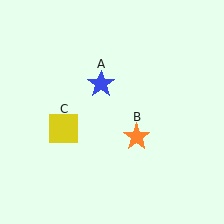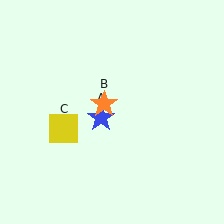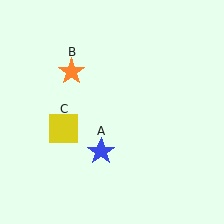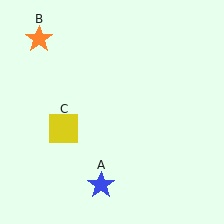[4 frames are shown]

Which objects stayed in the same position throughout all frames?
Yellow square (object C) remained stationary.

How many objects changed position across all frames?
2 objects changed position: blue star (object A), orange star (object B).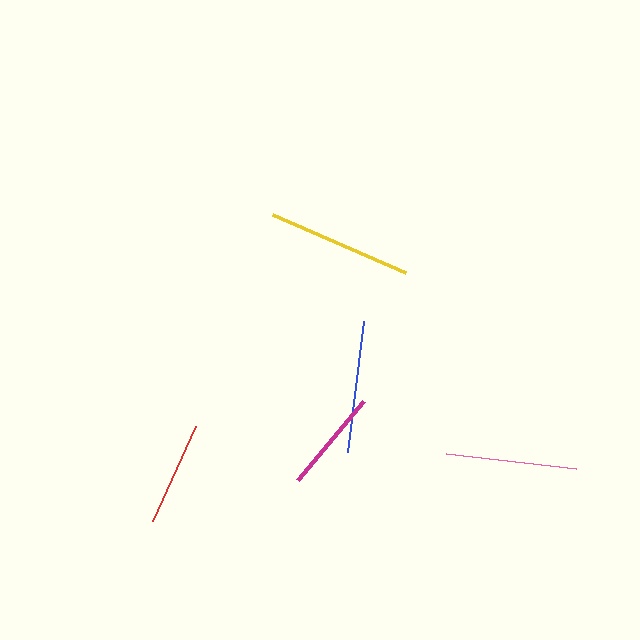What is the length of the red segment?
The red segment is approximately 104 pixels long.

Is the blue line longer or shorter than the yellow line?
The yellow line is longer than the blue line.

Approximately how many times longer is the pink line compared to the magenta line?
The pink line is approximately 1.3 times the length of the magenta line.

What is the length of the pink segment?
The pink segment is approximately 130 pixels long.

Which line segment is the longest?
The yellow line is the longest at approximately 146 pixels.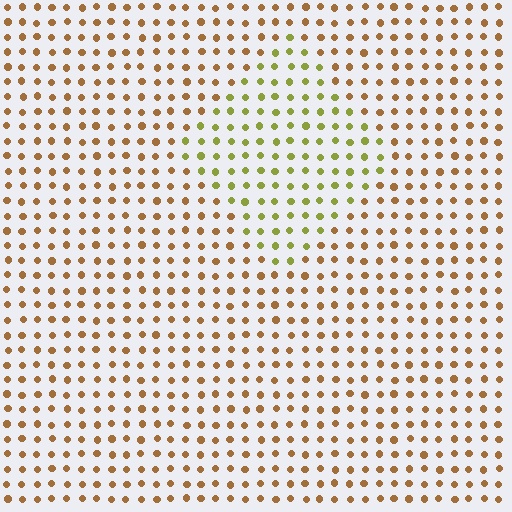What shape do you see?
I see a diamond.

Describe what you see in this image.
The image is filled with small brown elements in a uniform arrangement. A diamond-shaped region is visible where the elements are tinted to a slightly different hue, forming a subtle color boundary.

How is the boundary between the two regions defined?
The boundary is defined purely by a slight shift in hue (about 43 degrees). Spacing, size, and orientation are identical on both sides.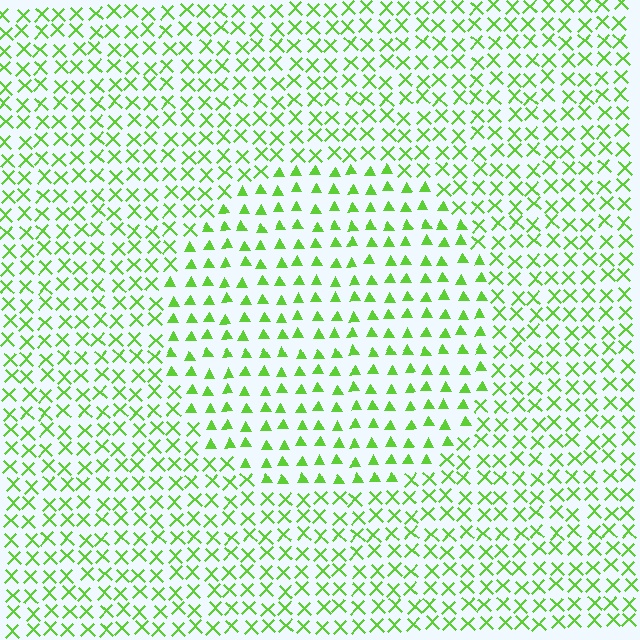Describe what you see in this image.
The image is filled with small lime elements arranged in a uniform grid. A circle-shaped region contains triangles, while the surrounding area contains X marks. The boundary is defined purely by the change in element shape.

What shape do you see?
I see a circle.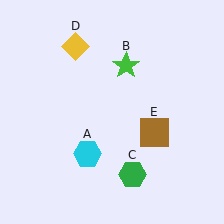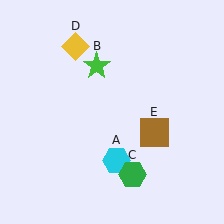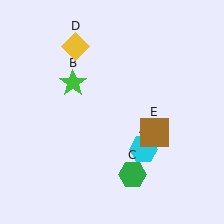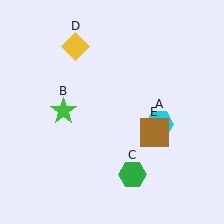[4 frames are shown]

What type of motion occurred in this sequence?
The cyan hexagon (object A), green star (object B) rotated counterclockwise around the center of the scene.